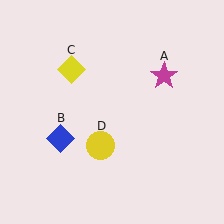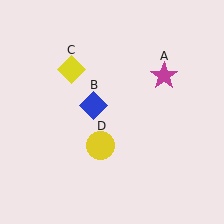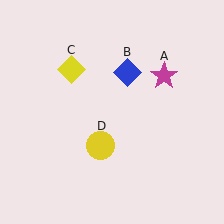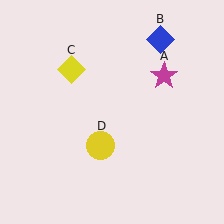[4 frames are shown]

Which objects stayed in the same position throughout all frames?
Magenta star (object A) and yellow diamond (object C) and yellow circle (object D) remained stationary.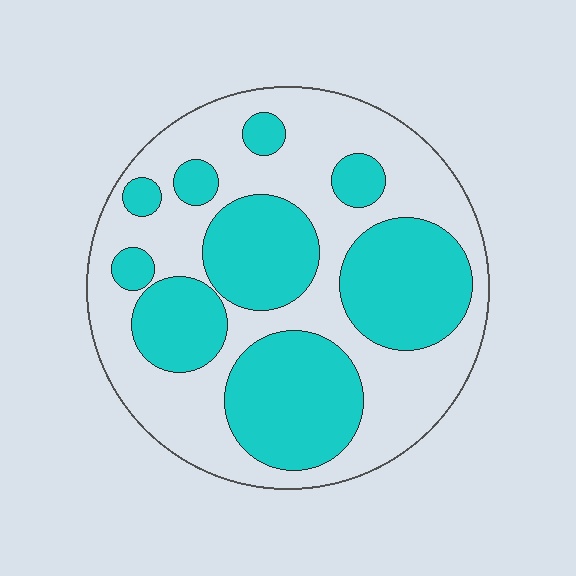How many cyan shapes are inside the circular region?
9.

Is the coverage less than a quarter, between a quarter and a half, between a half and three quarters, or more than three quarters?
Between a quarter and a half.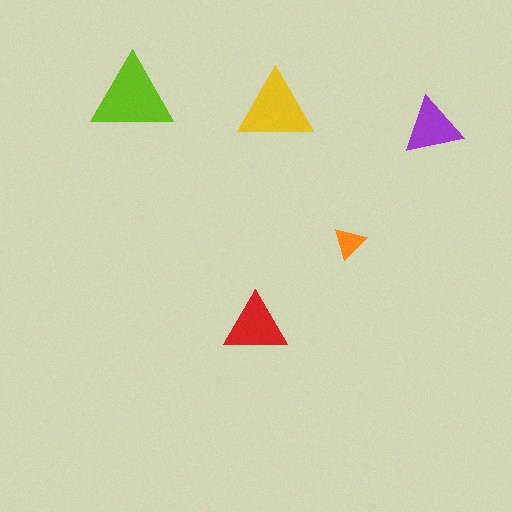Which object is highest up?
The lime triangle is topmost.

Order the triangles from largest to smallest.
the lime one, the yellow one, the red one, the purple one, the orange one.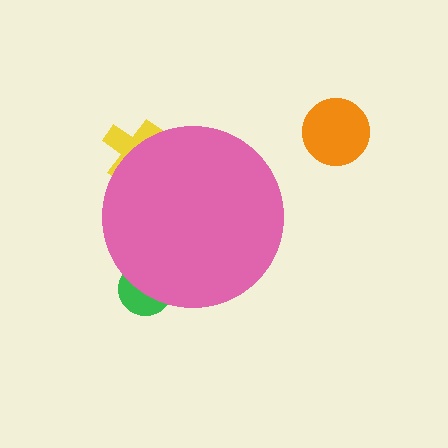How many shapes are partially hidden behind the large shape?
2 shapes are partially hidden.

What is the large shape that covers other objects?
A pink circle.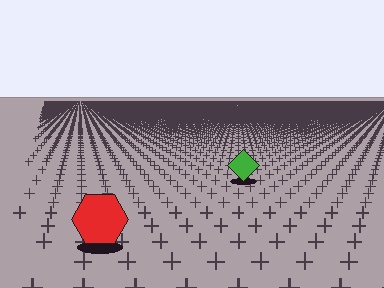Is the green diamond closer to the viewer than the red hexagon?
No. The red hexagon is closer — you can tell from the texture gradient: the ground texture is coarser near it.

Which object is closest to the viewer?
The red hexagon is closest. The texture marks near it are larger and more spread out.